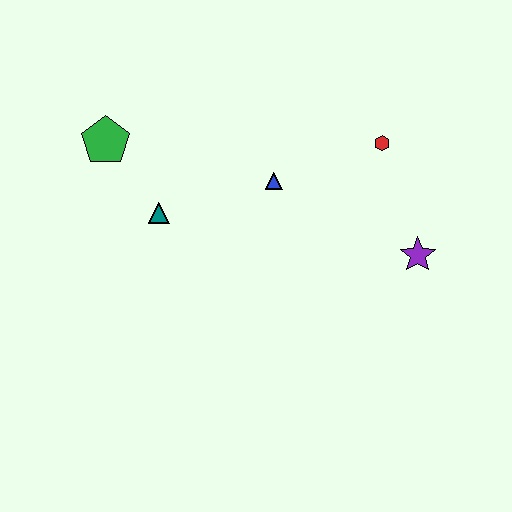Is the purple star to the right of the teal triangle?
Yes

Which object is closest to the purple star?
The red hexagon is closest to the purple star.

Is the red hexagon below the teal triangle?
No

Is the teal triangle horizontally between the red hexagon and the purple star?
No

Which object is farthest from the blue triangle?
The green pentagon is farthest from the blue triangle.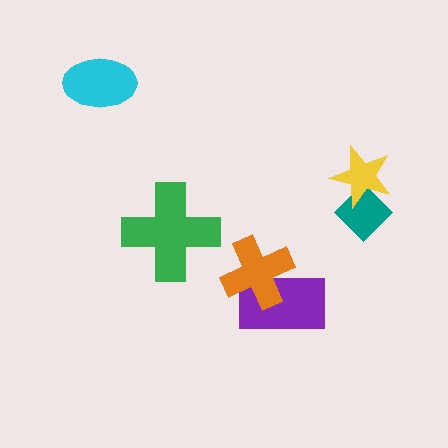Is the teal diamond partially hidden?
Yes, it is partially covered by another shape.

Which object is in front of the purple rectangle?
The orange cross is in front of the purple rectangle.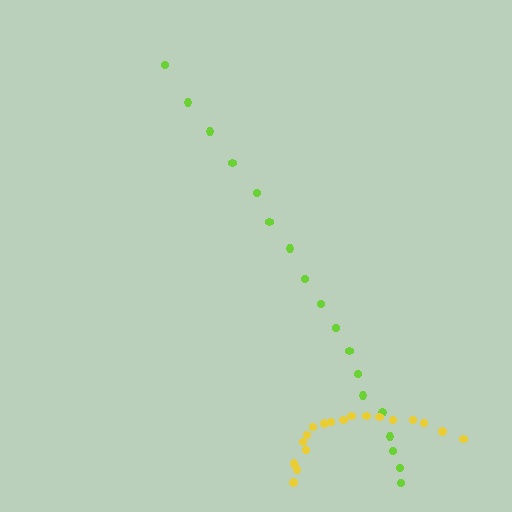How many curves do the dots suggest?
There are 2 distinct paths.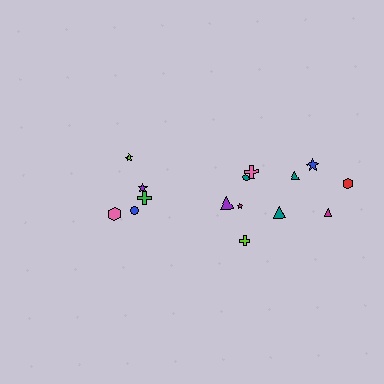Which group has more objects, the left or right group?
The right group.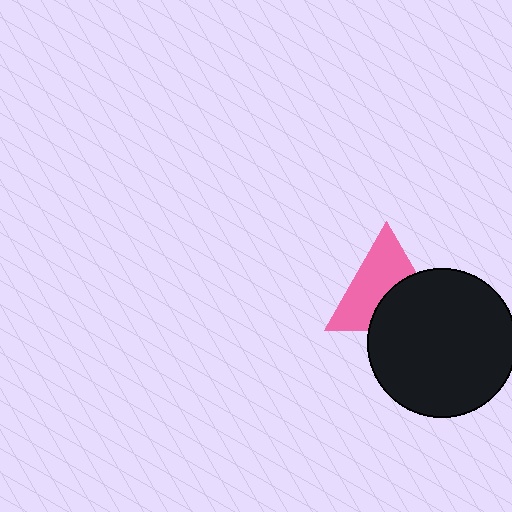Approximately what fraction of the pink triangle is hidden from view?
Roughly 42% of the pink triangle is hidden behind the black circle.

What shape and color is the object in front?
The object in front is a black circle.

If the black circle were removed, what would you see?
You would see the complete pink triangle.